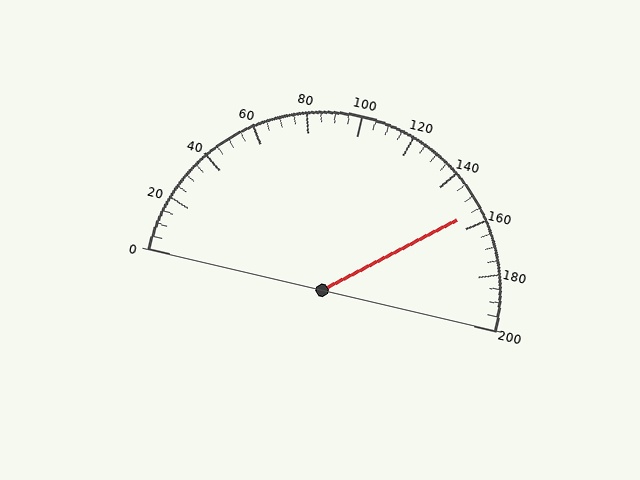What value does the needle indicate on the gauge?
The needle indicates approximately 155.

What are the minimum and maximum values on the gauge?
The gauge ranges from 0 to 200.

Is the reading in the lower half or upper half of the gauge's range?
The reading is in the upper half of the range (0 to 200).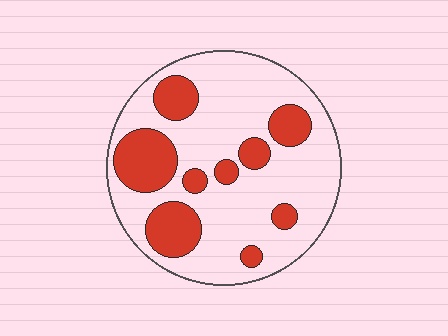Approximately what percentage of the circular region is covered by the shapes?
Approximately 25%.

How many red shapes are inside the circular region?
9.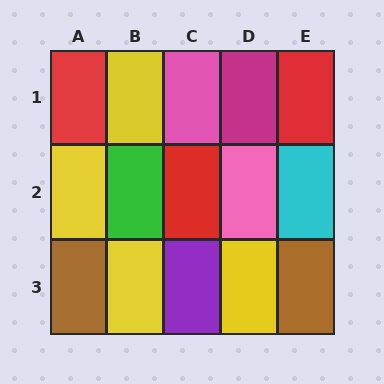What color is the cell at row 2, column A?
Yellow.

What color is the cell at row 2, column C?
Red.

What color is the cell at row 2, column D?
Pink.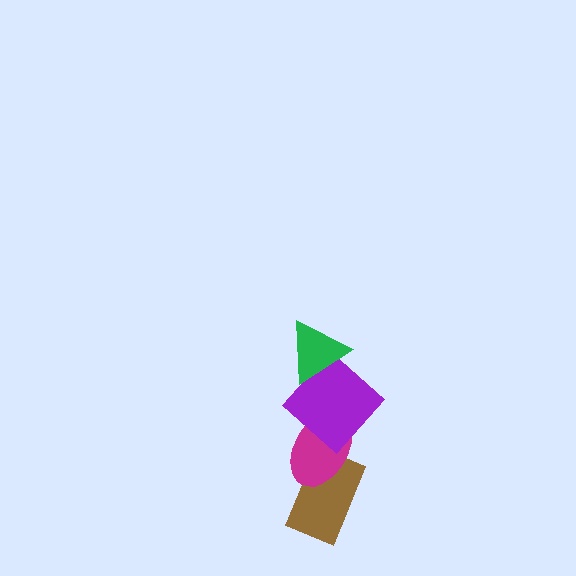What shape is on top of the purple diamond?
The green triangle is on top of the purple diamond.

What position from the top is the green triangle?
The green triangle is 1st from the top.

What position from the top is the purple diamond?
The purple diamond is 2nd from the top.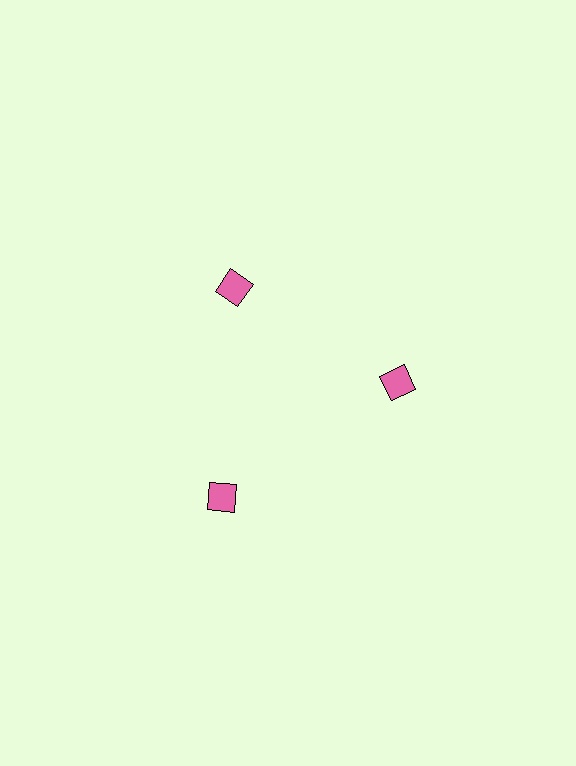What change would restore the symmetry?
The symmetry would be restored by moving it inward, back onto the ring so that all 3 squares sit at equal angles and equal distance from the center.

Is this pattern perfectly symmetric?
No. The 3 pink squares are arranged in a ring, but one element near the 7 o'clock position is pushed outward from the center, breaking the 3-fold rotational symmetry.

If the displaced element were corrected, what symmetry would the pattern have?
It would have 3-fold rotational symmetry — the pattern would map onto itself every 120 degrees.